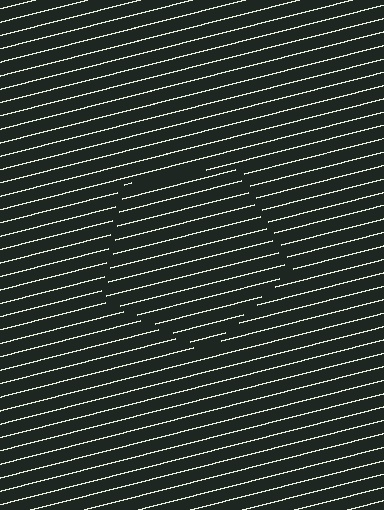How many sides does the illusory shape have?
5 sides — the line-ends trace a pentagon.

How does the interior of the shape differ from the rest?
The interior of the shape contains the same grating, shifted by half a period — the contour is defined by the phase discontinuity where line-ends from the inner and outer gratings abut.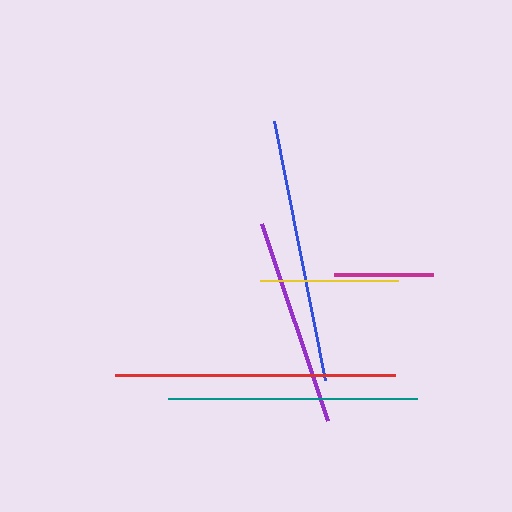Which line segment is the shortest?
The magenta line is the shortest at approximately 99 pixels.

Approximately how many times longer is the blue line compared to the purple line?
The blue line is approximately 1.3 times the length of the purple line.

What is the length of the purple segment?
The purple segment is approximately 208 pixels long.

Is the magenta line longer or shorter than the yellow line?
The yellow line is longer than the magenta line.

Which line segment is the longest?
The red line is the longest at approximately 279 pixels.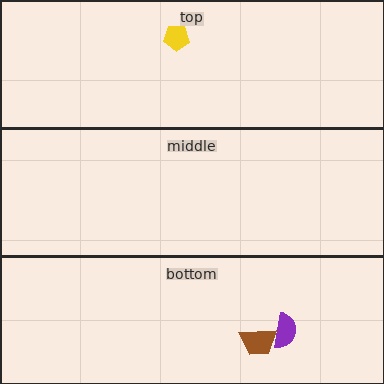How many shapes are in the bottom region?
2.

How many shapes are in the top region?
1.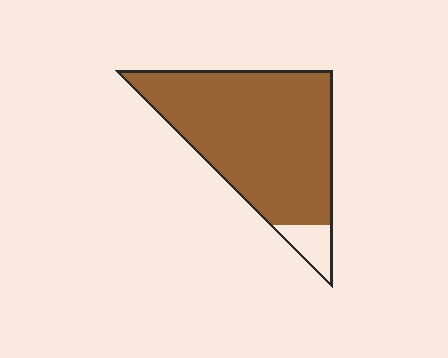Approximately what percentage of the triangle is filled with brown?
Approximately 90%.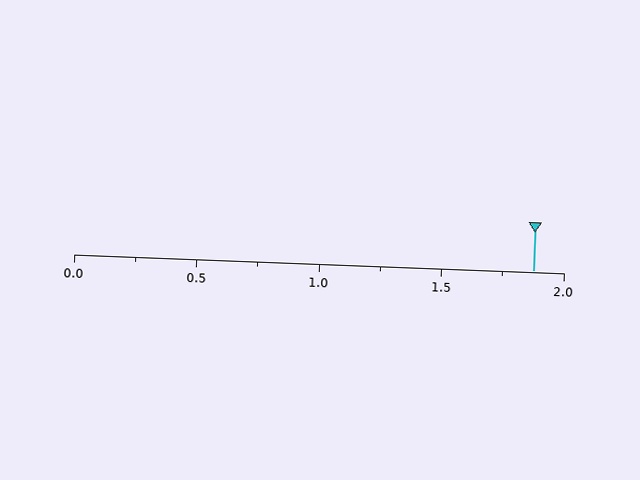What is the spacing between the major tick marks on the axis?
The major ticks are spaced 0.5 apart.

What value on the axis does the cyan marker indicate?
The marker indicates approximately 1.88.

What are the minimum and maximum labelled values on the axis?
The axis runs from 0.0 to 2.0.